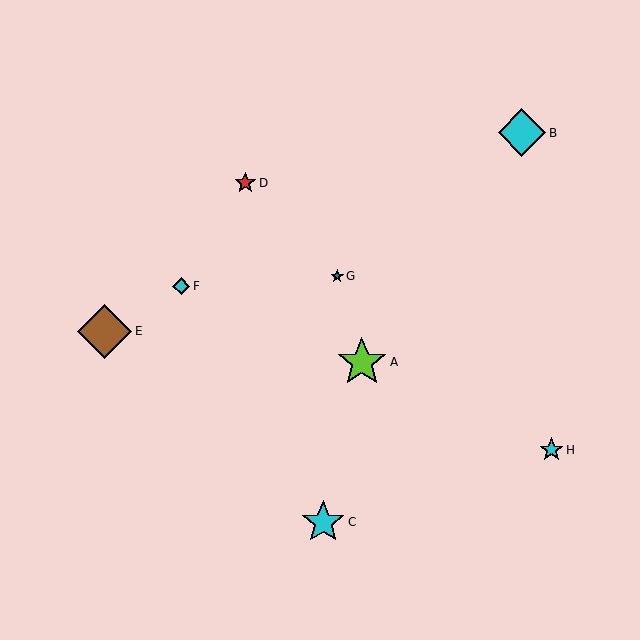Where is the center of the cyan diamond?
The center of the cyan diamond is at (181, 286).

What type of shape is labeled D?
Shape D is a red star.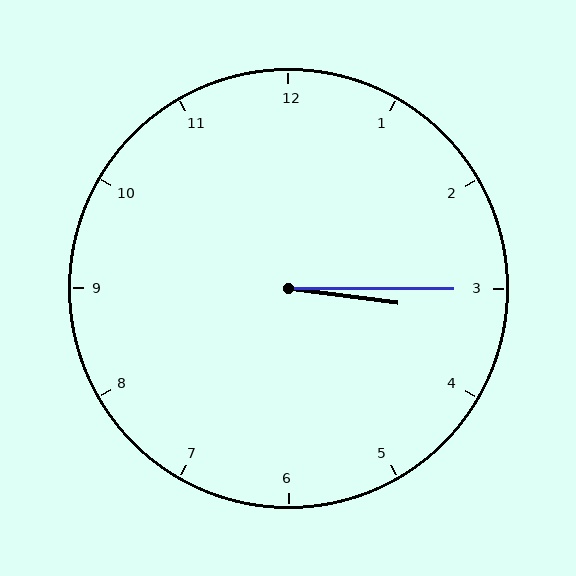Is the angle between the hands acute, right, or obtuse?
It is acute.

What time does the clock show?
3:15.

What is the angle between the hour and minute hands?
Approximately 8 degrees.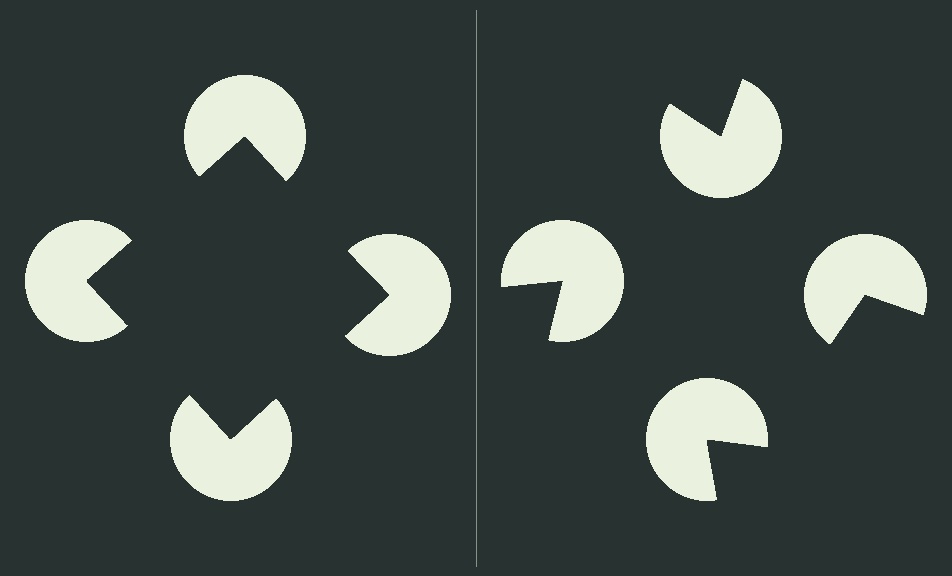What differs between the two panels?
The pac-man discs are positioned identically on both sides; only the wedge orientations differ. On the left they align to a square; on the right they are misaligned.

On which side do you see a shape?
An illusory square appears on the left side. On the right side the wedge cuts are rotated, so no coherent shape forms.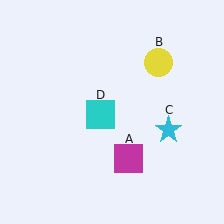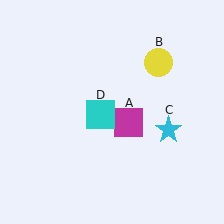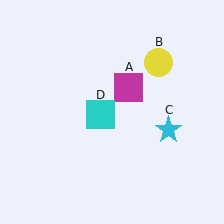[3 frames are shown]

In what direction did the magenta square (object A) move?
The magenta square (object A) moved up.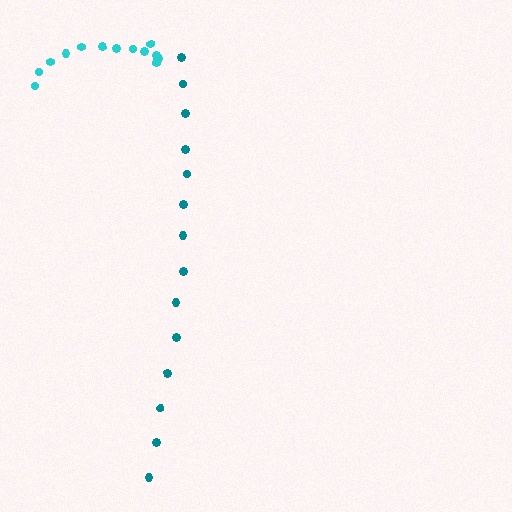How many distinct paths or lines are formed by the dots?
There are 2 distinct paths.